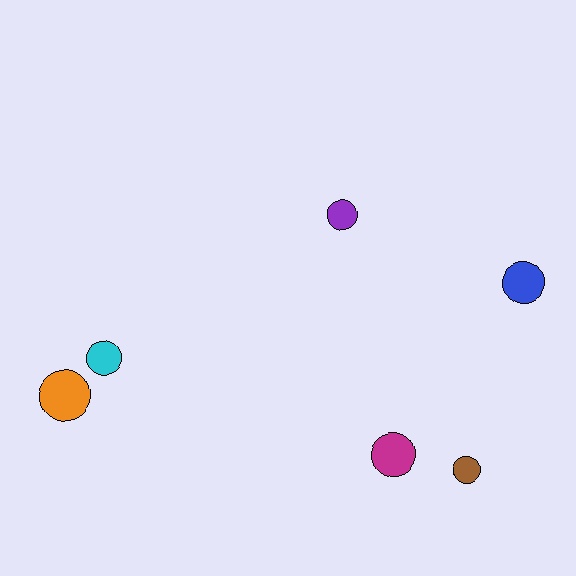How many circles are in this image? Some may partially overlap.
There are 6 circles.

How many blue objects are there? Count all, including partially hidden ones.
There is 1 blue object.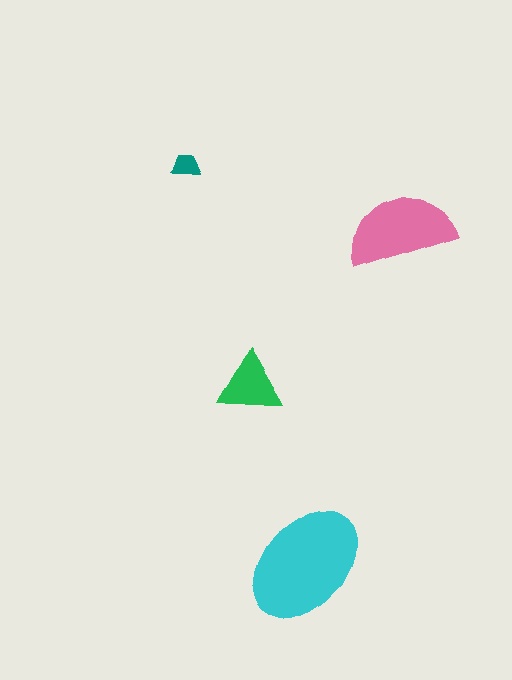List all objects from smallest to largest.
The teal trapezoid, the green triangle, the pink semicircle, the cyan ellipse.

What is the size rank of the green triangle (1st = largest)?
3rd.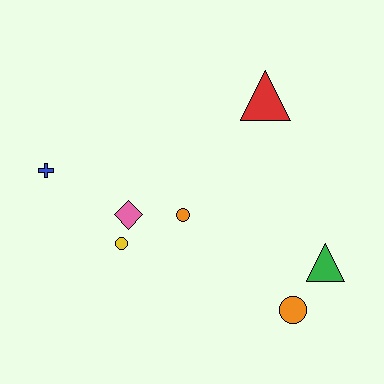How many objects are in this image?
There are 7 objects.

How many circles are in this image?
There are 3 circles.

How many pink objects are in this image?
There is 1 pink object.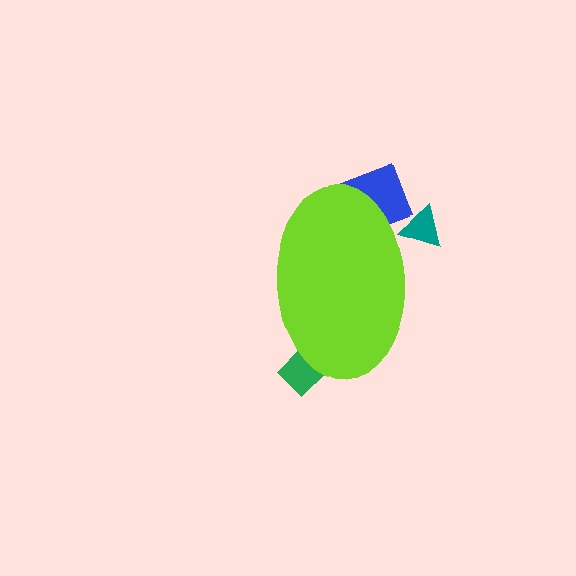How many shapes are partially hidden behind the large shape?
3 shapes are partially hidden.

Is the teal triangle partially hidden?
Yes, the teal triangle is partially hidden behind the lime ellipse.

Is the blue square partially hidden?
Yes, the blue square is partially hidden behind the lime ellipse.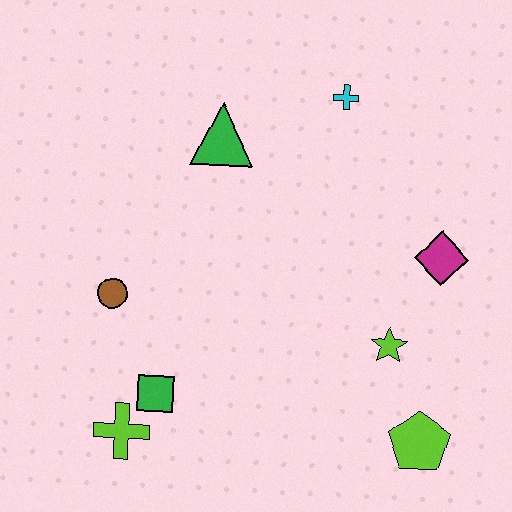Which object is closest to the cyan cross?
The green triangle is closest to the cyan cross.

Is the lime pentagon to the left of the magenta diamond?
Yes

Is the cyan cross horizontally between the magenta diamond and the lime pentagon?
No